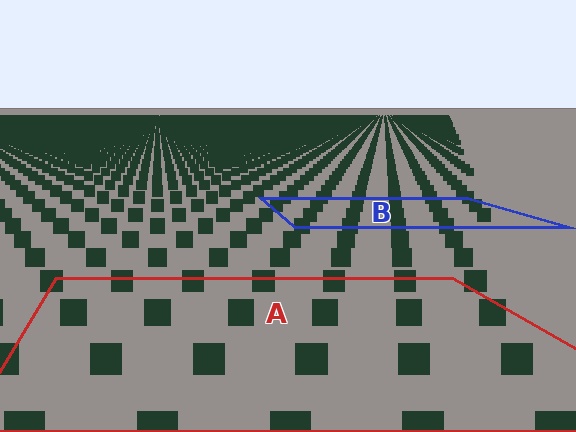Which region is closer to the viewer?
Region A is closer. The texture elements there are larger and more spread out.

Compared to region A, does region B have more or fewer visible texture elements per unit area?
Region B has more texture elements per unit area — they are packed more densely because it is farther away.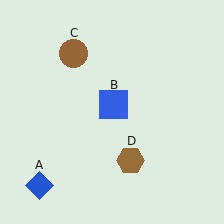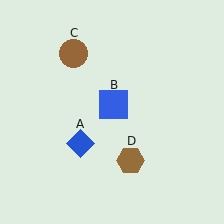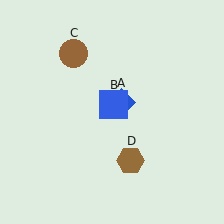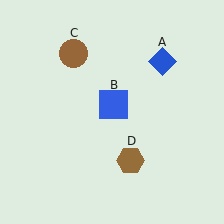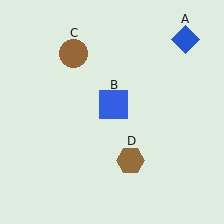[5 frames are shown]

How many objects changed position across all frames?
1 object changed position: blue diamond (object A).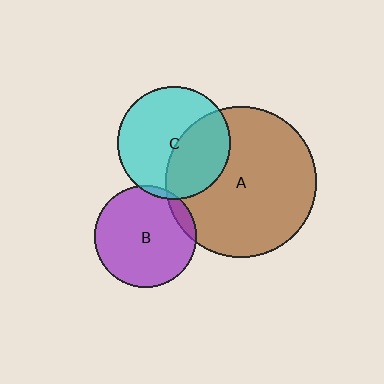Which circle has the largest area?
Circle A (brown).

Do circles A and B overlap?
Yes.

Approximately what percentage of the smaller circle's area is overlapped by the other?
Approximately 10%.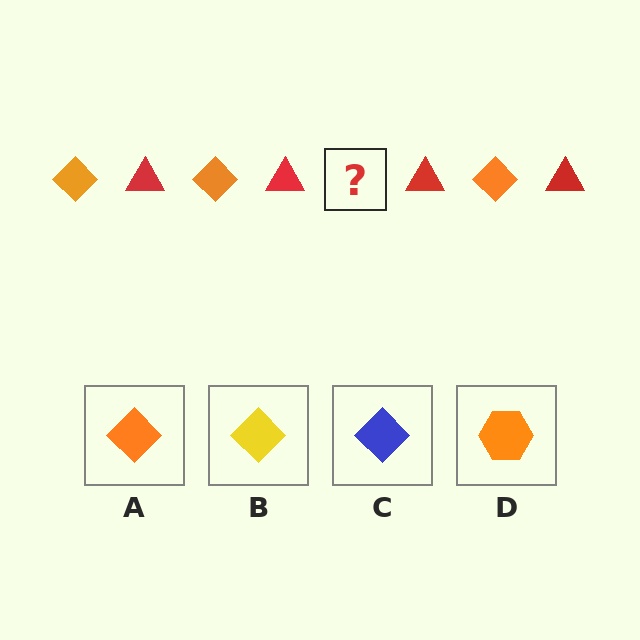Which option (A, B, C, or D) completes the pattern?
A.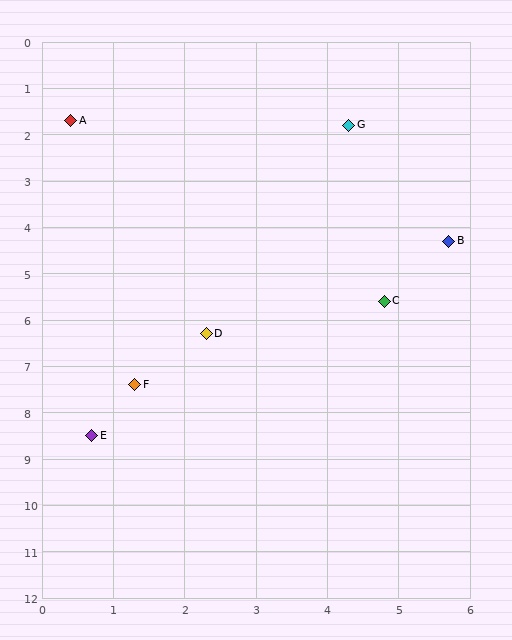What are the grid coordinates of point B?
Point B is at approximately (5.7, 4.3).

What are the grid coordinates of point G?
Point G is at approximately (4.3, 1.8).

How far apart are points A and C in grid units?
Points A and C are about 5.9 grid units apart.